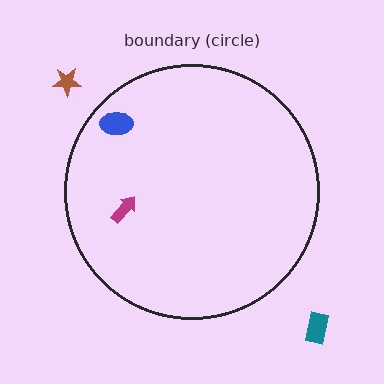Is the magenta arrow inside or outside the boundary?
Inside.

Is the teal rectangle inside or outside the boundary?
Outside.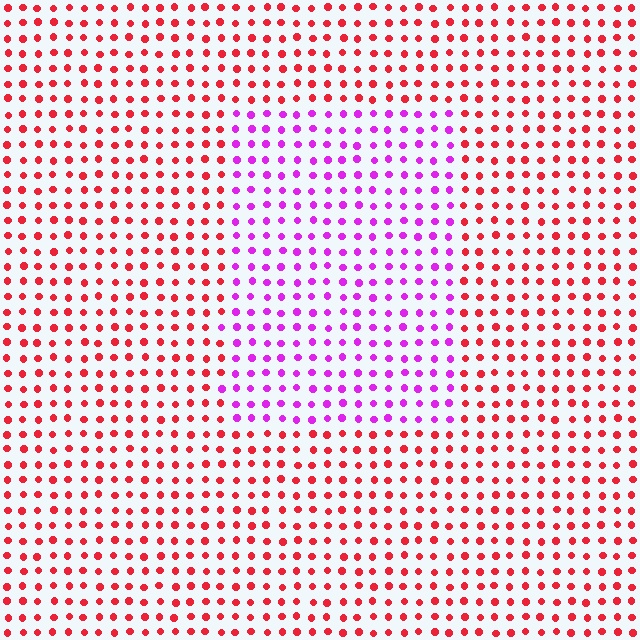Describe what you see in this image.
The image is filled with small red elements in a uniform arrangement. A rectangle-shaped region is visible where the elements are tinted to a slightly different hue, forming a subtle color boundary.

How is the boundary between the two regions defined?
The boundary is defined purely by a slight shift in hue (about 58 degrees). Spacing, size, and orientation are identical on both sides.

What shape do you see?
I see a rectangle.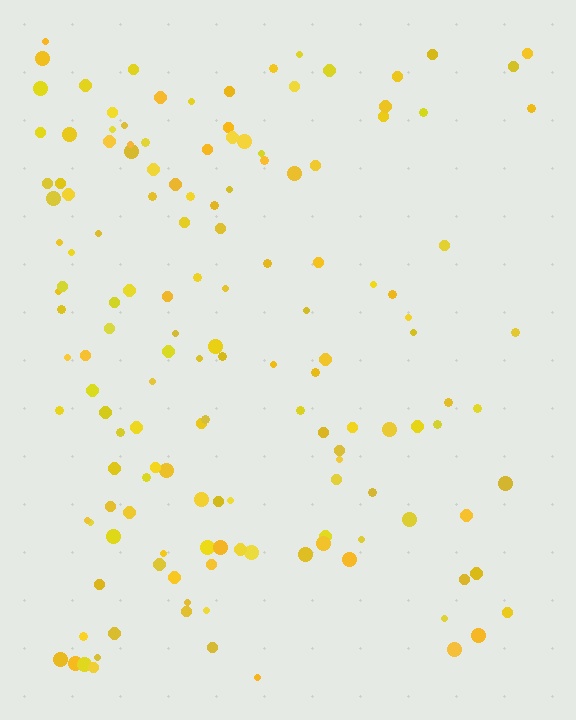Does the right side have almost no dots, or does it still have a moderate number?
Still a moderate number, just noticeably fewer than the left.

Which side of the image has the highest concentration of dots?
The left.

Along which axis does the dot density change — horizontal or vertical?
Horizontal.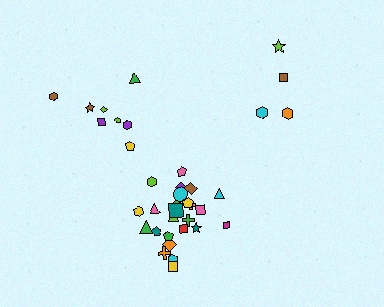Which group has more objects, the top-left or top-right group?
The top-left group.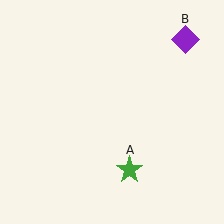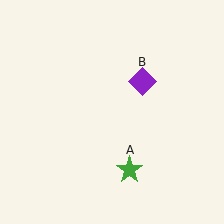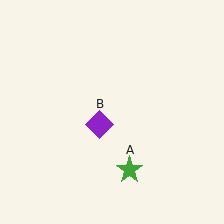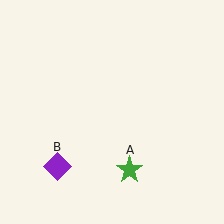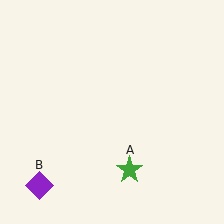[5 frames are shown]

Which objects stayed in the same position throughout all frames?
Green star (object A) remained stationary.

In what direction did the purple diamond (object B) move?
The purple diamond (object B) moved down and to the left.